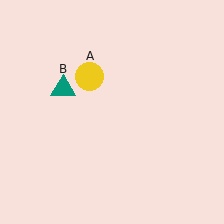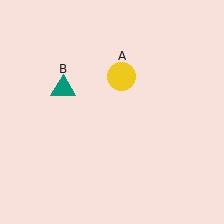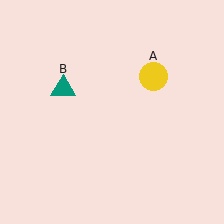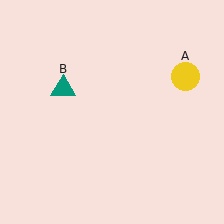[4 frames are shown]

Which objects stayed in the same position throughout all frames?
Teal triangle (object B) remained stationary.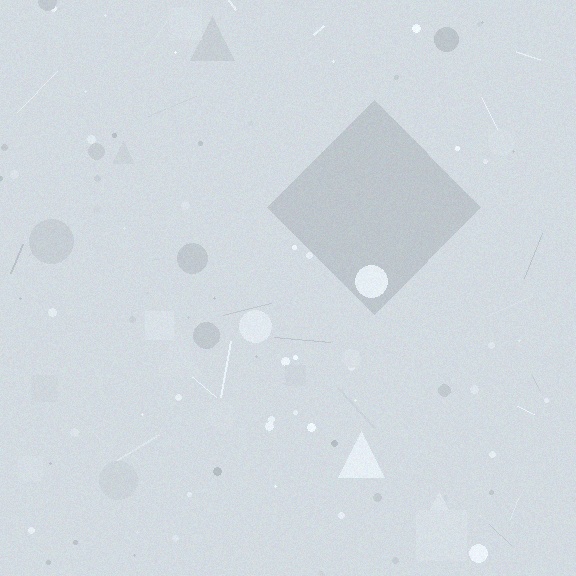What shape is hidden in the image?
A diamond is hidden in the image.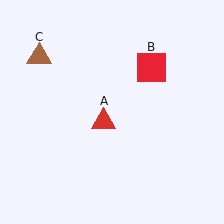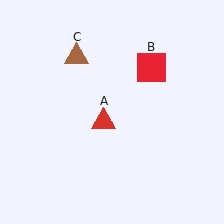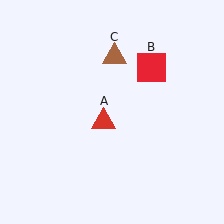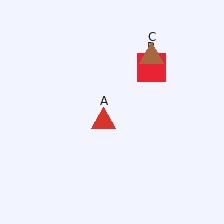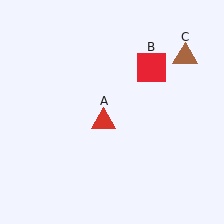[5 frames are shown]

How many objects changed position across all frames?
1 object changed position: brown triangle (object C).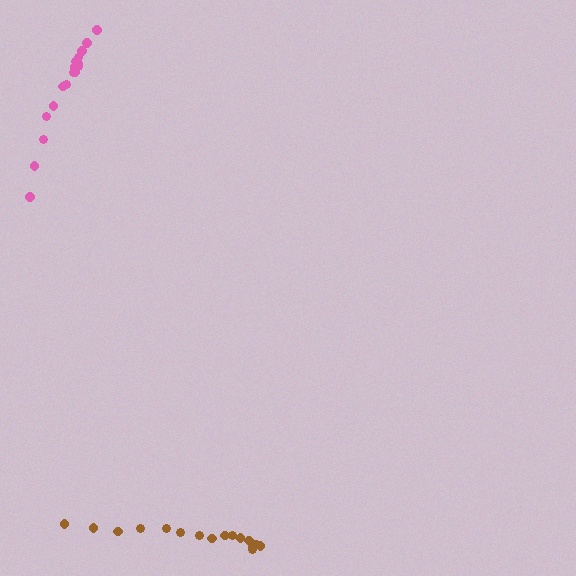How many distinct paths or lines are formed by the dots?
There are 2 distinct paths.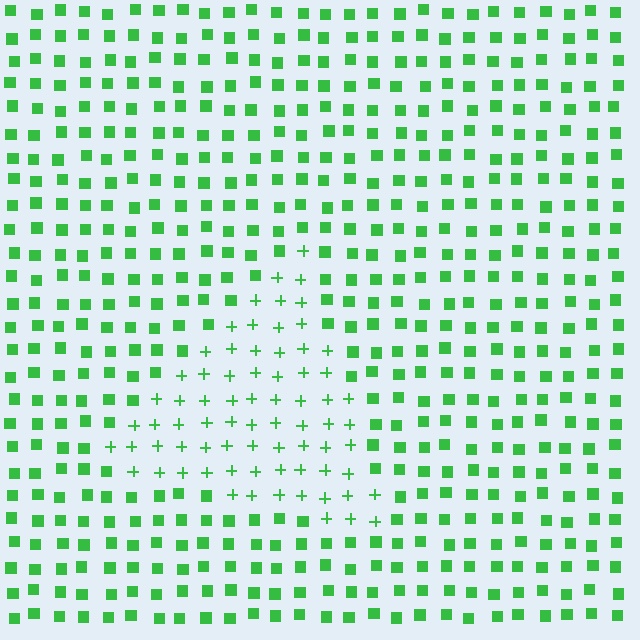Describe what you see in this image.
The image is filled with small green elements arranged in a uniform grid. A triangle-shaped region contains plus signs, while the surrounding area contains squares. The boundary is defined purely by the change in element shape.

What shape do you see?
I see a triangle.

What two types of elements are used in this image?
The image uses plus signs inside the triangle region and squares outside it.